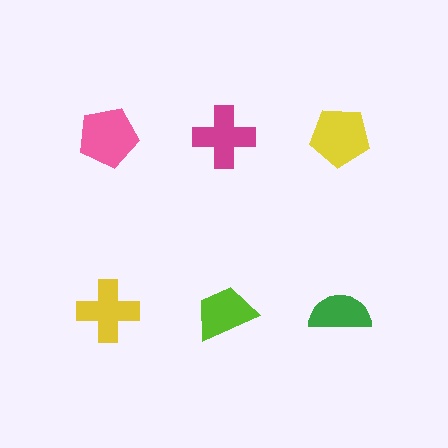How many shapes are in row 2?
3 shapes.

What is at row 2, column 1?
A yellow cross.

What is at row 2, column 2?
A lime trapezoid.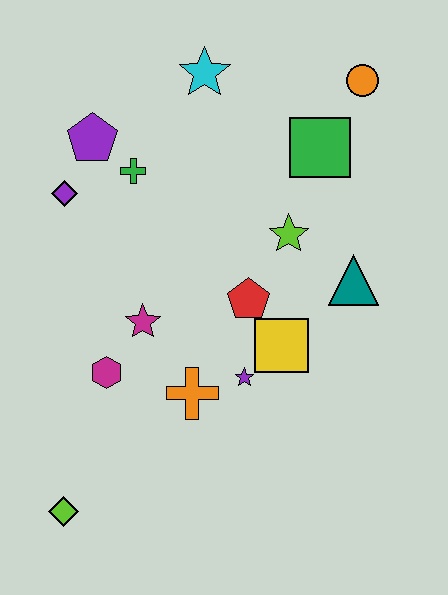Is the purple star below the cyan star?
Yes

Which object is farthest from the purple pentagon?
The lime diamond is farthest from the purple pentagon.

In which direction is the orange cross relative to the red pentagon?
The orange cross is below the red pentagon.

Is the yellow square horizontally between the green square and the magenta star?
Yes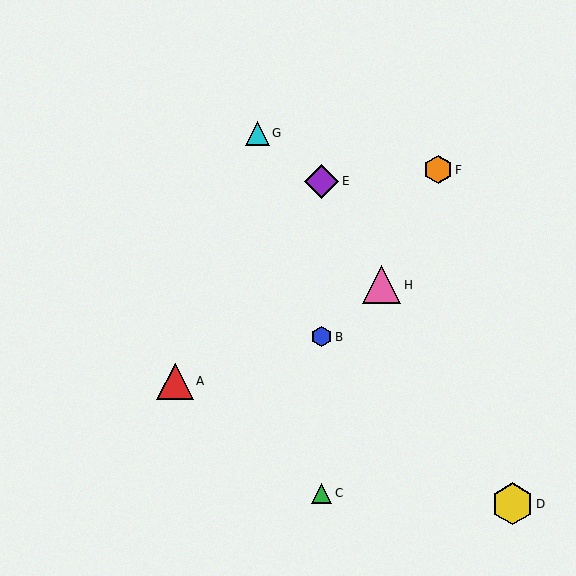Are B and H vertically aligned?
No, B is at x≈322 and H is at x≈382.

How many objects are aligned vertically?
3 objects (B, C, E) are aligned vertically.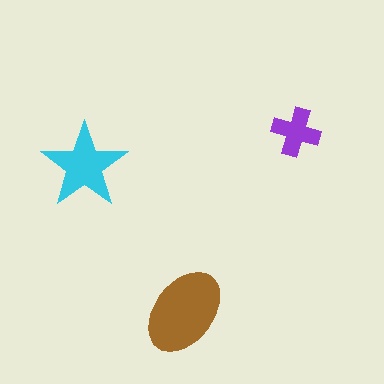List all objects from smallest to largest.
The purple cross, the cyan star, the brown ellipse.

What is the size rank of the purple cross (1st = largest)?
3rd.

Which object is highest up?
The purple cross is topmost.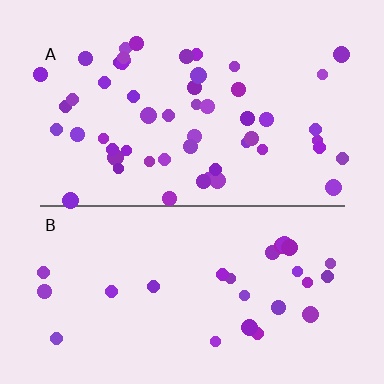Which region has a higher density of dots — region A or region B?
A (the top).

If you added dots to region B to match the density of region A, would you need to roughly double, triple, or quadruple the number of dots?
Approximately double.